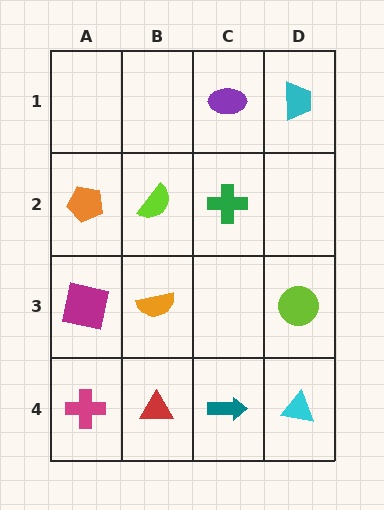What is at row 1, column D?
A cyan trapezoid.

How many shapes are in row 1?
2 shapes.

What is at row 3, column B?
An orange semicircle.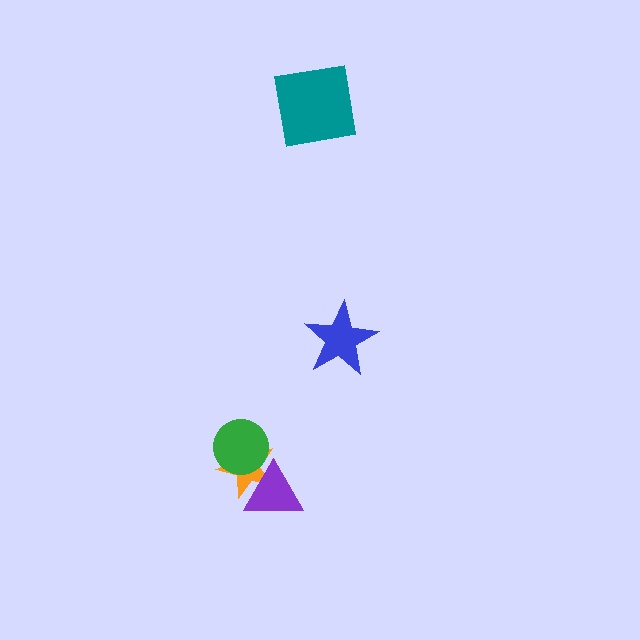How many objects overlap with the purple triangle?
1 object overlaps with the purple triangle.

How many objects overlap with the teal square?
0 objects overlap with the teal square.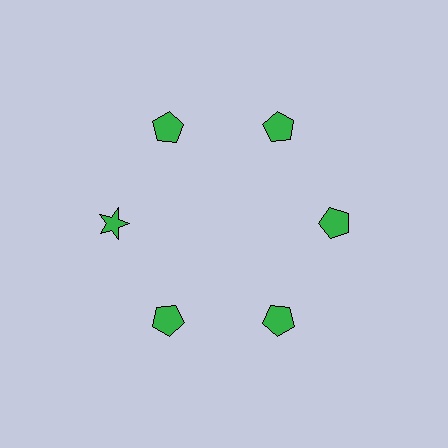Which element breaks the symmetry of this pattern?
The green star at roughly the 9 o'clock position breaks the symmetry. All other shapes are green pentagons.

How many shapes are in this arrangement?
There are 6 shapes arranged in a ring pattern.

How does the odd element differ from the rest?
It has a different shape: star instead of pentagon.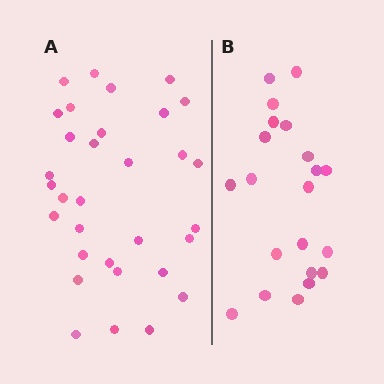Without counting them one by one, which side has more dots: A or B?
Region A (the left region) has more dots.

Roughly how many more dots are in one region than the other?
Region A has roughly 12 or so more dots than region B.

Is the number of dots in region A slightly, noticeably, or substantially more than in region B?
Region A has substantially more. The ratio is roughly 1.5 to 1.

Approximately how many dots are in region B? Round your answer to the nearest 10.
About 20 dots. (The exact count is 21, which rounds to 20.)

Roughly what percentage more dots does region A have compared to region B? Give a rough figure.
About 50% more.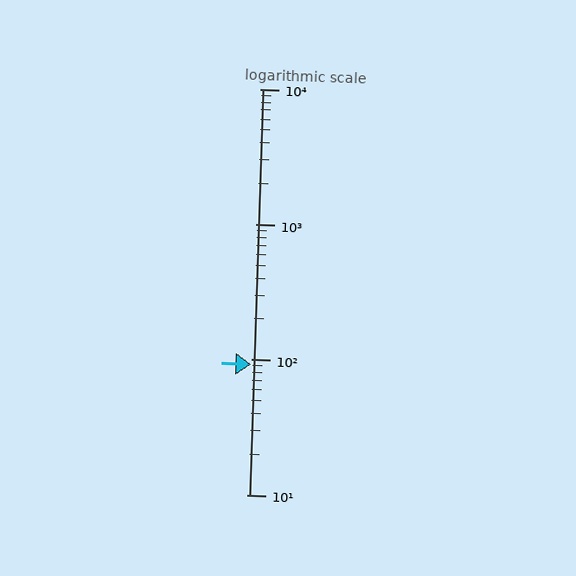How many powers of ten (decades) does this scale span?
The scale spans 3 decades, from 10 to 10000.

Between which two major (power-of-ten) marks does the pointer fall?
The pointer is between 10 and 100.